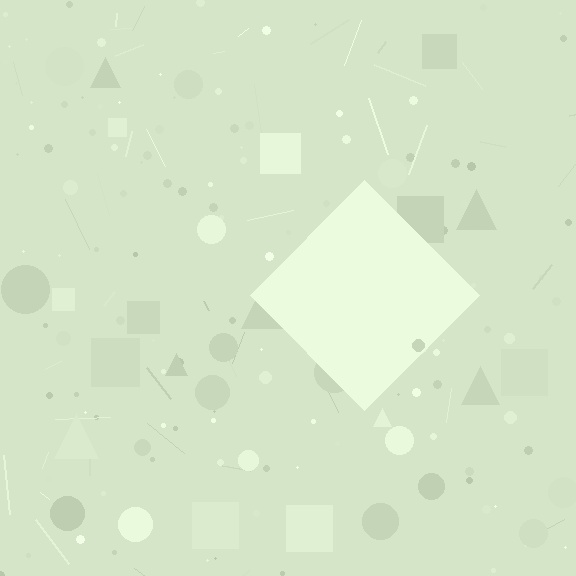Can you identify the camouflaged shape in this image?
The camouflaged shape is a diamond.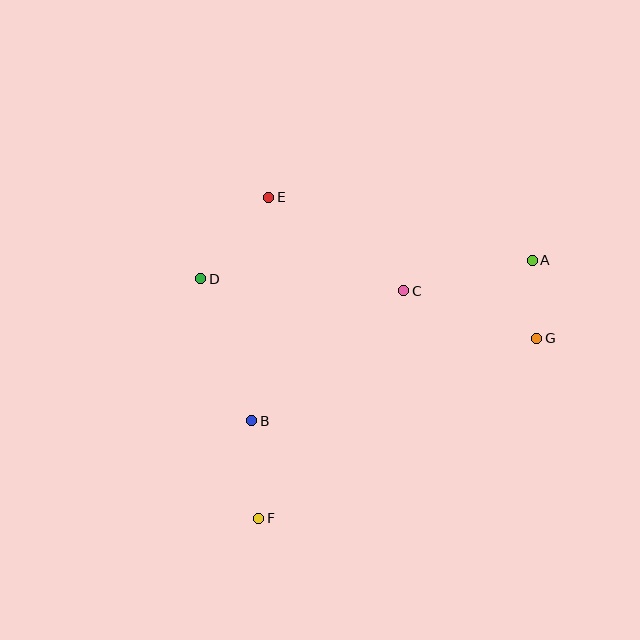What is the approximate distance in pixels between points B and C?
The distance between B and C is approximately 200 pixels.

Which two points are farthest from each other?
Points A and F are farthest from each other.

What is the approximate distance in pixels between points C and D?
The distance between C and D is approximately 204 pixels.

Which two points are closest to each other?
Points A and G are closest to each other.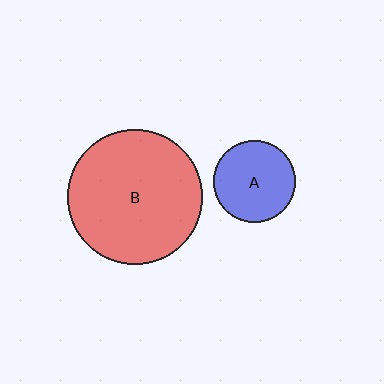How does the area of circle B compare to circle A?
Approximately 2.8 times.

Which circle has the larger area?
Circle B (red).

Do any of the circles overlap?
No, none of the circles overlap.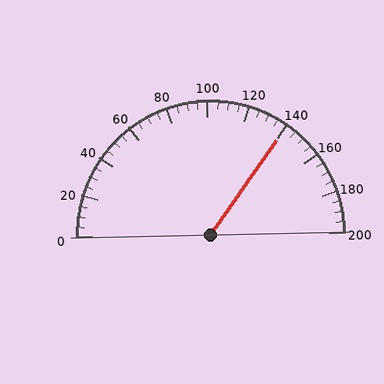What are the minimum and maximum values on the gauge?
The gauge ranges from 0 to 200.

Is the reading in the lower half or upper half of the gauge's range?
The reading is in the upper half of the range (0 to 200).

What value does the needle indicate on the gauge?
The needle indicates approximately 140.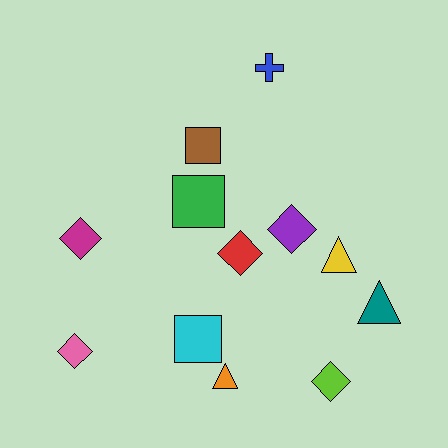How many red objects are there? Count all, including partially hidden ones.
There is 1 red object.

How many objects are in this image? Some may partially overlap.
There are 12 objects.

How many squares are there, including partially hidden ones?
There are 3 squares.